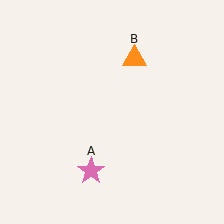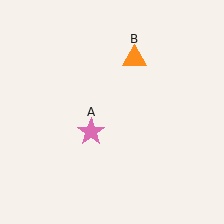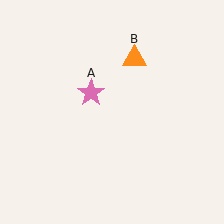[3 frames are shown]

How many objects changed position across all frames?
1 object changed position: pink star (object A).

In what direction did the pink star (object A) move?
The pink star (object A) moved up.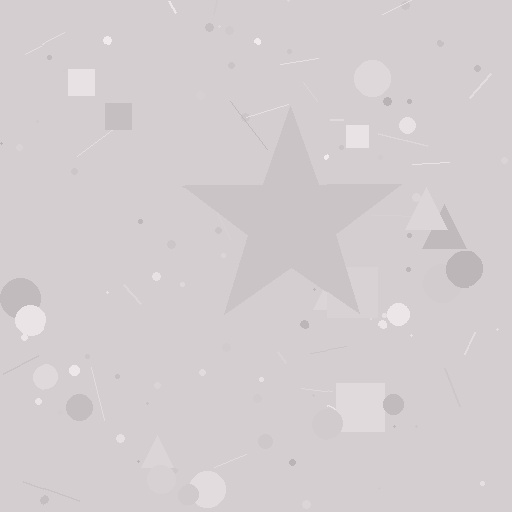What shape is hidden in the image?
A star is hidden in the image.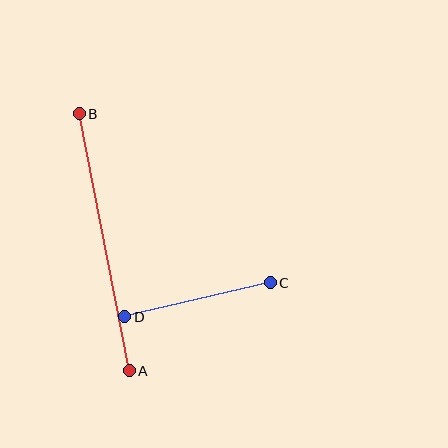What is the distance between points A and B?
The distance is approximately 262 pixels.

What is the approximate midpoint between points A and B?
The midpoint is at approximately (104, 242) pixels.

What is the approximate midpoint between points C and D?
The midpoint is at approximately (197, 300) pixels.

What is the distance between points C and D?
The distance is approximately 150 pixels.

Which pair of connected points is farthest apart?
Points A and B are farthest apart.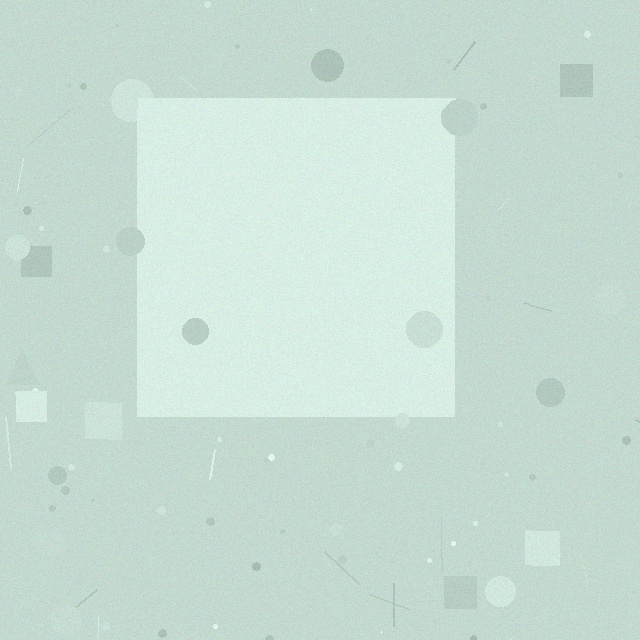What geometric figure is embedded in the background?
A square is embedded in the background.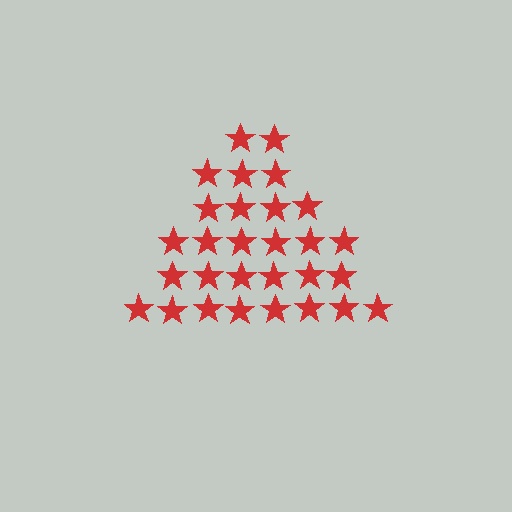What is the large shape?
The large shape is a triangle.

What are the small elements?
The small elements are stars.